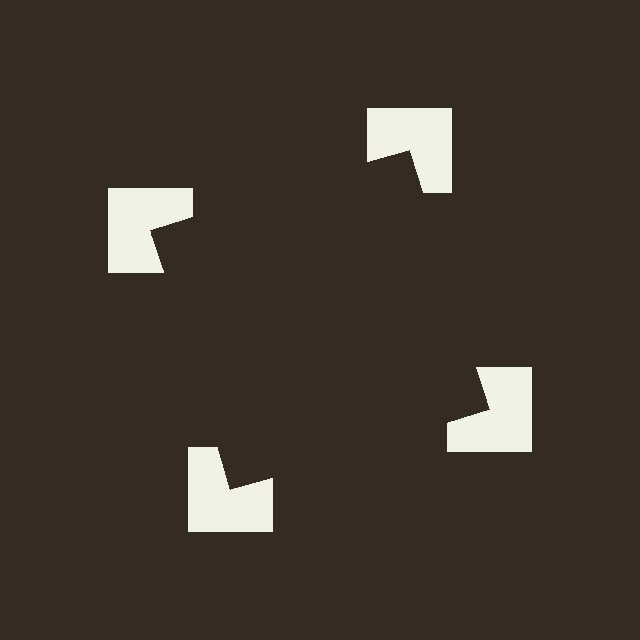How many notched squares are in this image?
There are 4 — one at each vertex of the illusory square.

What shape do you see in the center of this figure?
An illusory square — its edges are inferred from the aligned wedge cuts in the notched squares, not physically drawn.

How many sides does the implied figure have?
4 sides.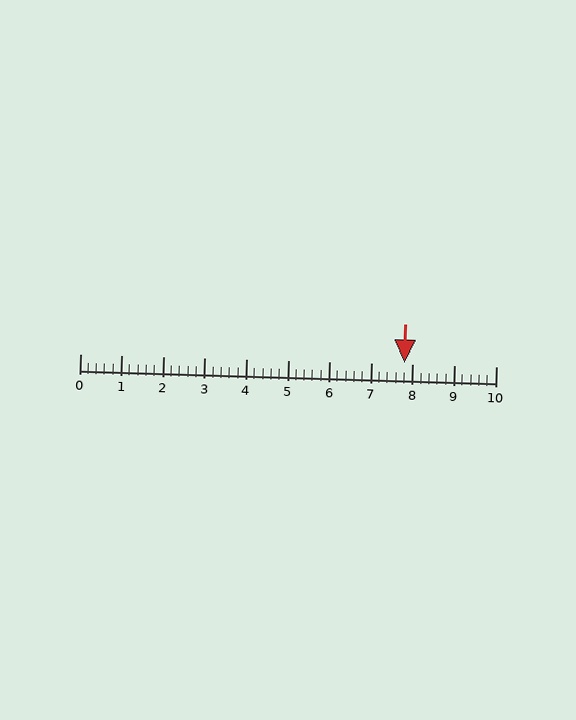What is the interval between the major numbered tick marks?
The major tick marks are spaced 1 units apart.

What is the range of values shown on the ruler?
The ruler shows values from 0 to 10.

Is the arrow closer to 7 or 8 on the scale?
The arrow is closer to 8.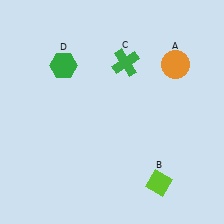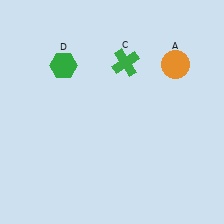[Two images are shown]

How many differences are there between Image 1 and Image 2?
There is 1 difference between the two images.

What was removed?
The lime diamond (B) was removed in Image 2.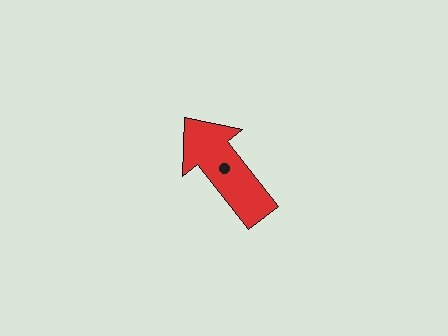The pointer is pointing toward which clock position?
Roughly 11 o'clock.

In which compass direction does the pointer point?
Northwest.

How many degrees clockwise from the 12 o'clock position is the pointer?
Approximately 322 degrees.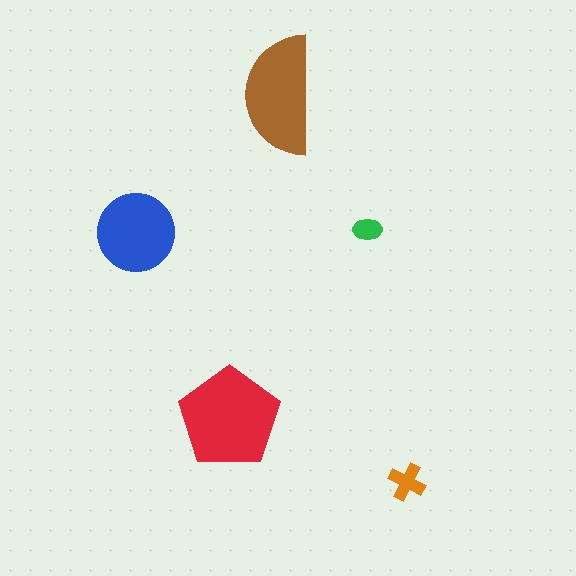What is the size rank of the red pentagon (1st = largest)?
1st.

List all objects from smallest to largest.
The green ellipse, the orange cross, the blue circle, the brown semicircle, the red pentagon.